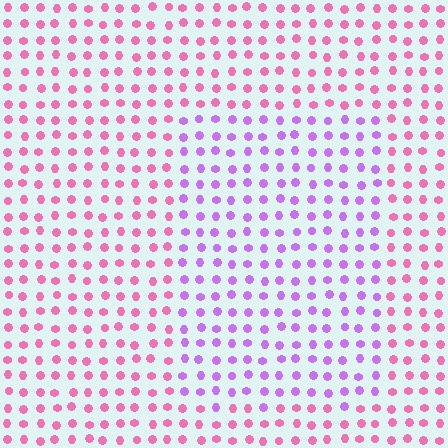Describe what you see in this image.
The image is filled with small pink elements in a uniform arrangement. A rectangle-shaped region is visible where the elements are tinted to a slightly different hue, forming a subtle color boundary.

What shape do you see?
I see a rectangle.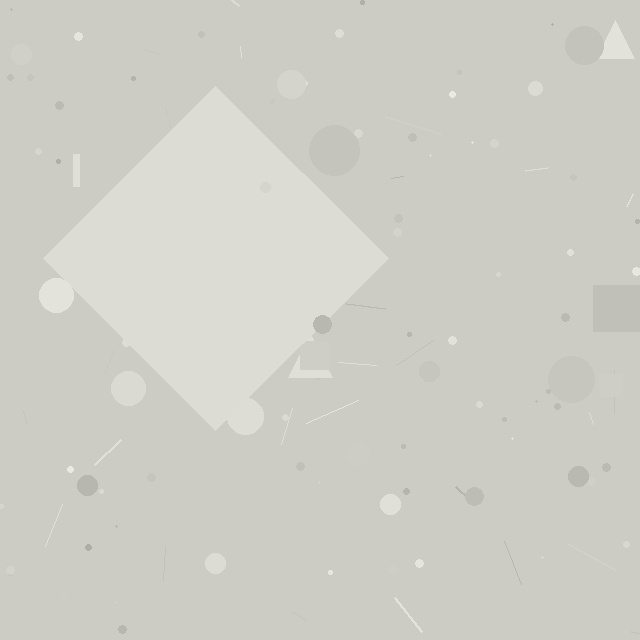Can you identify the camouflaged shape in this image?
The camouflaged shape is a diamond.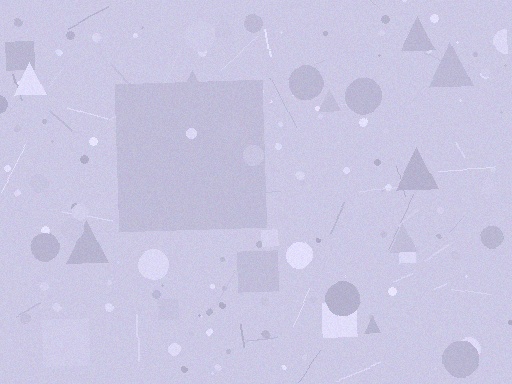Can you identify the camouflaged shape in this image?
The camouflaged shape is a square.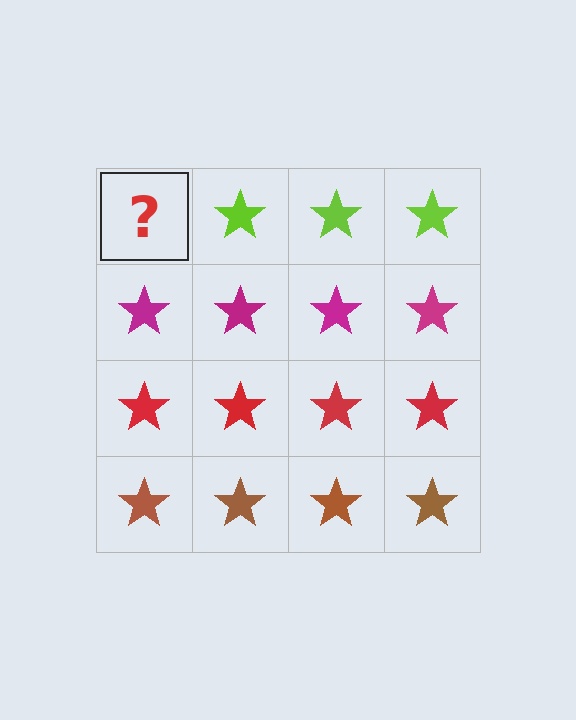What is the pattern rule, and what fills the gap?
The rule is that each row has a consistent color. The gap should be filled with a lime star.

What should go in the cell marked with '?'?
The missing cell should contain a lime star.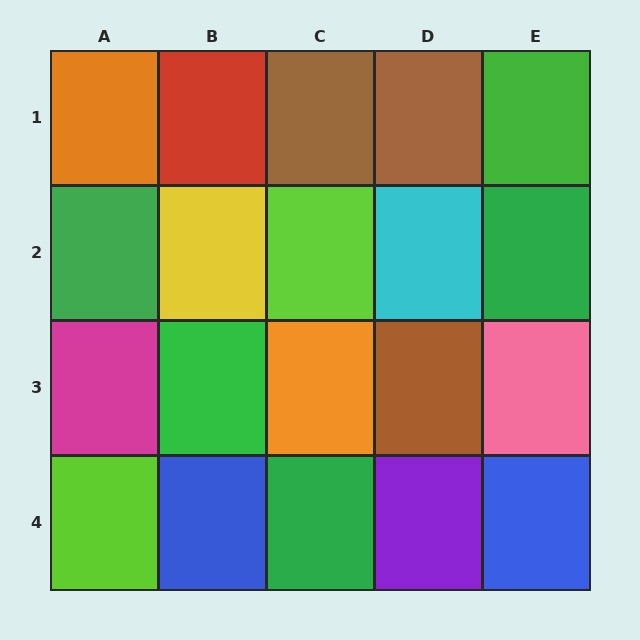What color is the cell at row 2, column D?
Cyan.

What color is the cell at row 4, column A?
Lime.